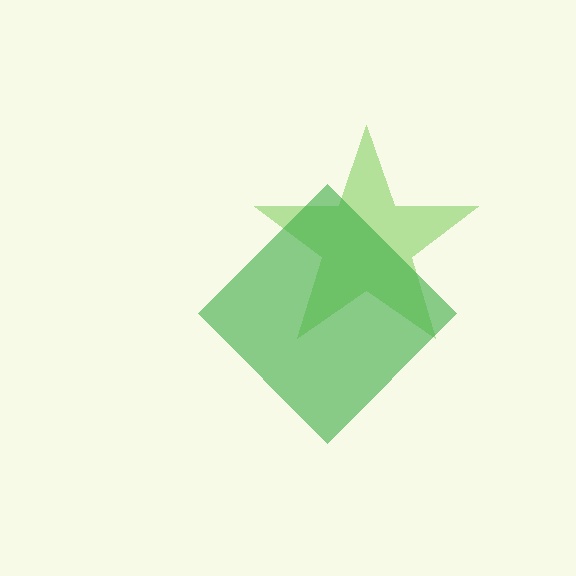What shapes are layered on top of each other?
The layered shapes are: a lime star, a green diamond.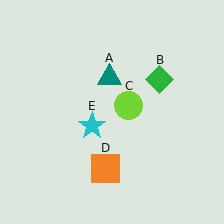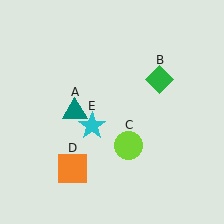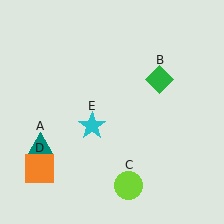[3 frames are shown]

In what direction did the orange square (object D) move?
The orange square (object D) moved left.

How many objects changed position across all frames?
3 objects changed position: teal triangle (object A), lime circle (object C), orange square (object D).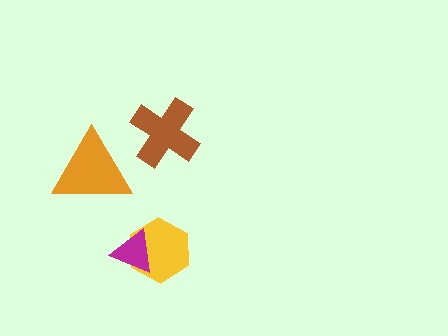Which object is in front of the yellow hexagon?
The magenta triangle is in front of the yellow hexagon.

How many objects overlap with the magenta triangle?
1 object overlaps with the magenta triangle.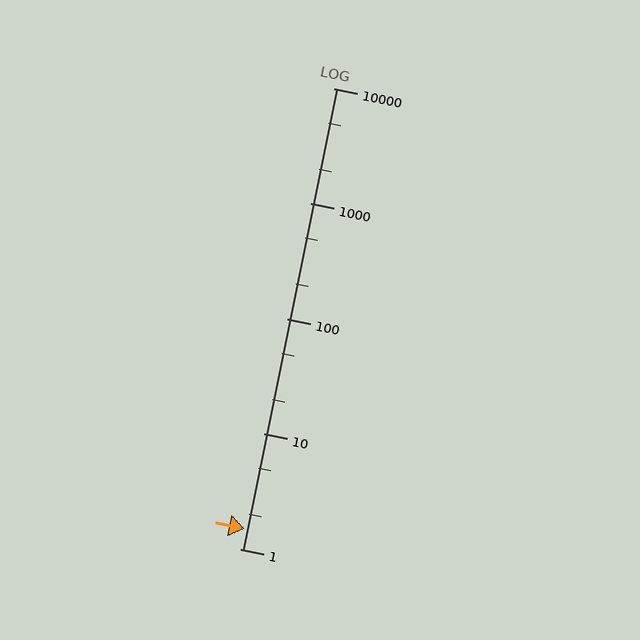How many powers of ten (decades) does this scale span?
The scale spans 4 decades, from 1 to 10000.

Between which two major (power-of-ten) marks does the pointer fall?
The pointer is between 1 and 10.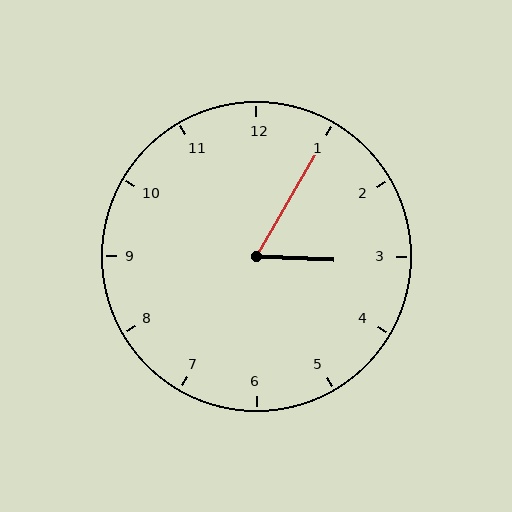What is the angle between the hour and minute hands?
Approximately 62 degrees.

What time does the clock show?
3:05.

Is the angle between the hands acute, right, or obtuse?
It is acute.